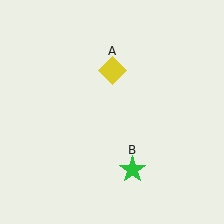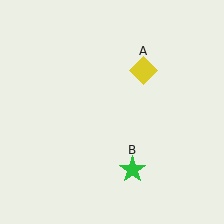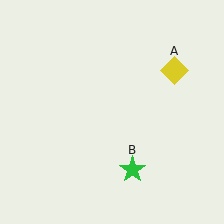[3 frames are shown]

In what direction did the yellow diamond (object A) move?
The yellow diamond (object A) moved right.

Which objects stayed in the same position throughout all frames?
Green star (object B) remained stationary.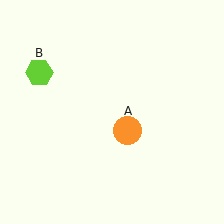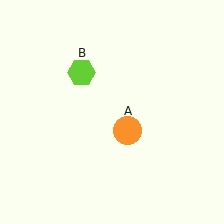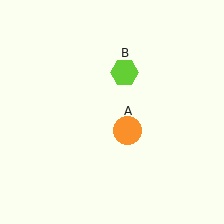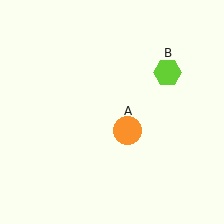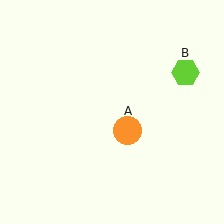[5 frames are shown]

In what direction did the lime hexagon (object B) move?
The lime hexagon (object B) moved right.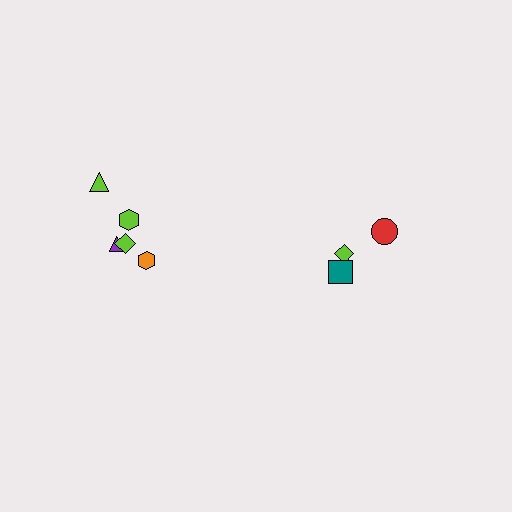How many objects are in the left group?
There are 5 objects.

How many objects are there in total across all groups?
There are 8 objects.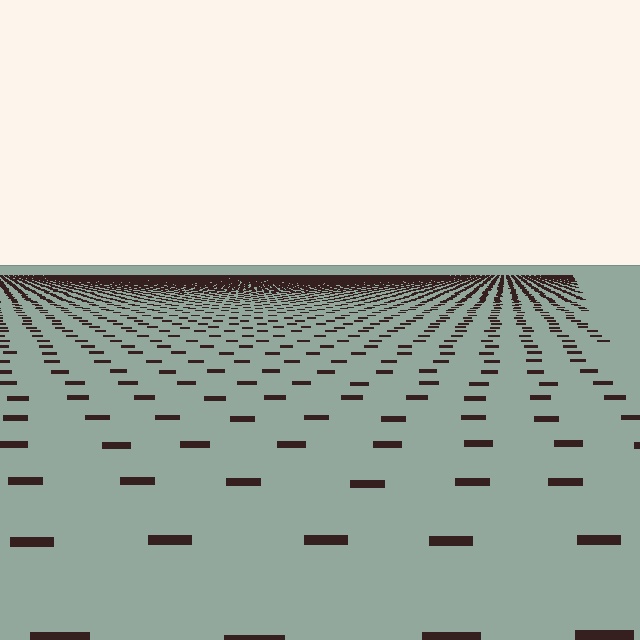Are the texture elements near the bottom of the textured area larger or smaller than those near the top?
Larger. Near the bottom, elements are closer to the viewer and appear at a bigger on-screen size.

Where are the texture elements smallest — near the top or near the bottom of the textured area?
Near the top.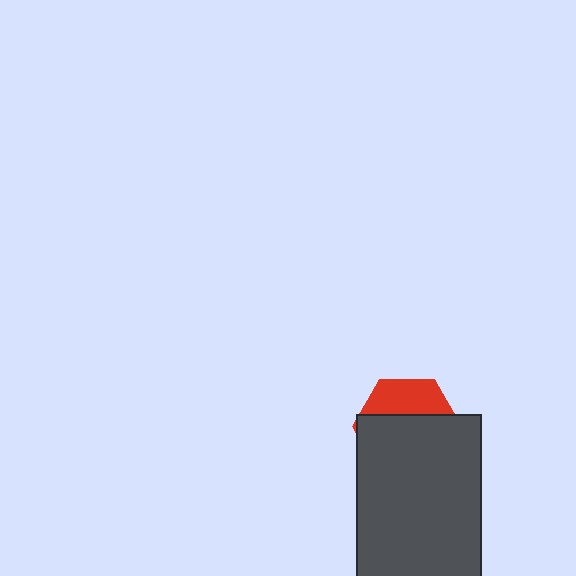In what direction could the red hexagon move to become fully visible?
The red hexagon could move up. That would shift it out from behind the dark gray rectangle entirely.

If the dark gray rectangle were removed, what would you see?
You would see the complete red hexagon.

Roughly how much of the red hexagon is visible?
A small part of it is visible (roughly 33%).